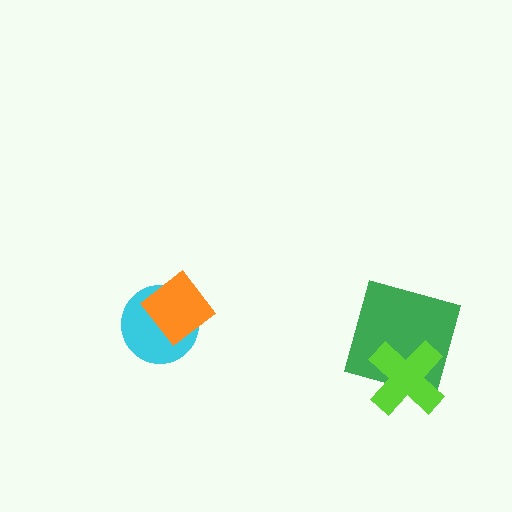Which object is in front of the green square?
The lime cross is in front of the green square.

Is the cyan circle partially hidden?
Yes, it is partially covered by another shape.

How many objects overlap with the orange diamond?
1 object overlaps with the orange diamond.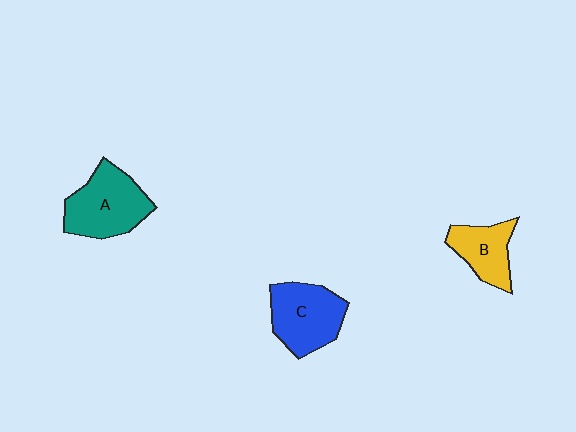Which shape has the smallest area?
Shape B (yellow).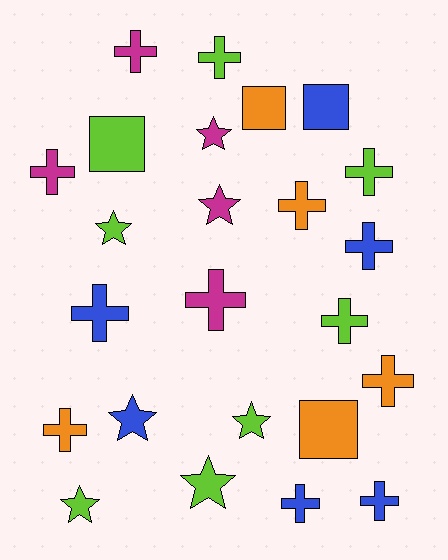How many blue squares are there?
There is 1 blue square.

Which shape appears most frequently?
Cross, with 13 objects.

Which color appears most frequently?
Lime, with 8 objects.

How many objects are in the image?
There are 24 objects.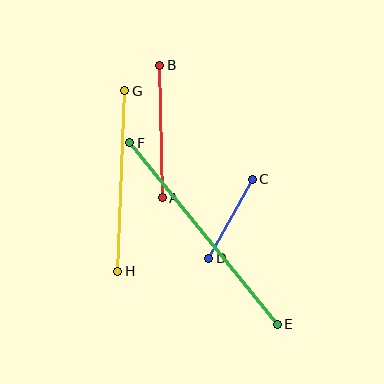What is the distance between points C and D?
The distance is approximately 90 pixels.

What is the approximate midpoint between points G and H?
The midpoint is at approximately (121, 181) pixels.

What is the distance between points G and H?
The distance is approximately 181 pixels.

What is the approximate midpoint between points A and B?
The midpoint is at approximately (161, 131) pixels.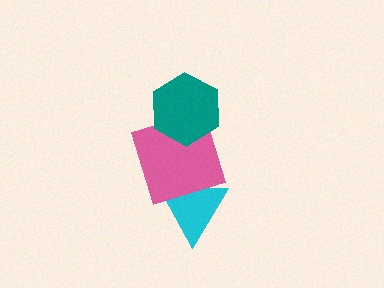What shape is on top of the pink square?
The teal hexagon is on top of the pink square.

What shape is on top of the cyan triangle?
The pink square is on top of the cyan triangle.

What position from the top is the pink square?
The pink square is 2nd from the top.